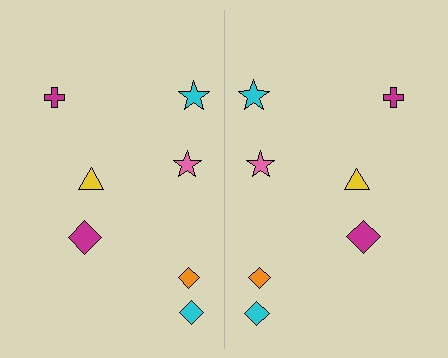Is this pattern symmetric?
Yes, this pattern has bilateral (reflection) symmetry.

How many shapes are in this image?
There are 14 shapes in this image.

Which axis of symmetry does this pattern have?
The pattern has a vertical axis of symmetry running through the center of the image.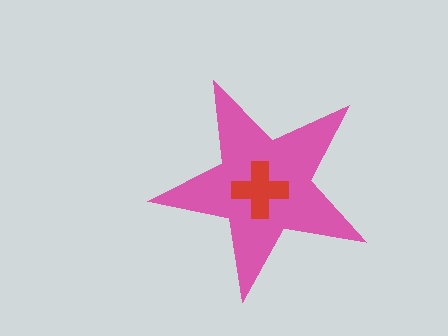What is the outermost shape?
The pink star.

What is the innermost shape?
The red cross.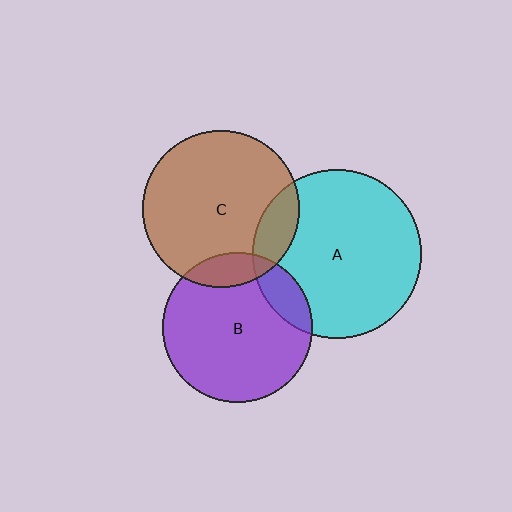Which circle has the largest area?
Circle A (cyan).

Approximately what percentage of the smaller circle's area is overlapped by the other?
Approximately 10%.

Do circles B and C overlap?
Yes.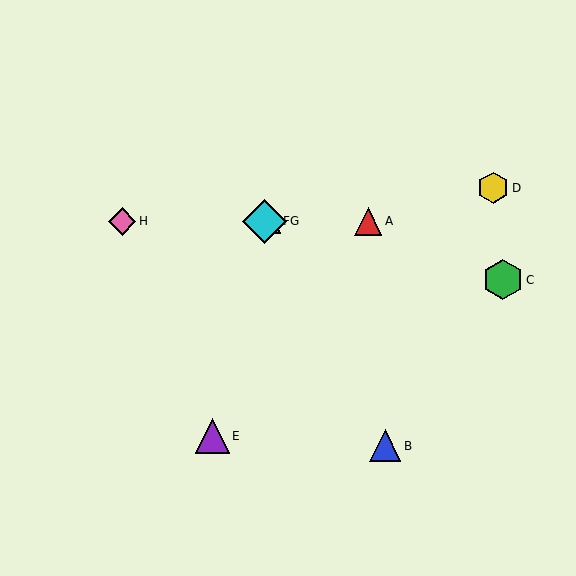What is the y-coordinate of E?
Object E is at y≈436.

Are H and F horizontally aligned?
Yes, both are at y≈221.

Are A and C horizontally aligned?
No, A is at y≈221 and C is at y≈280.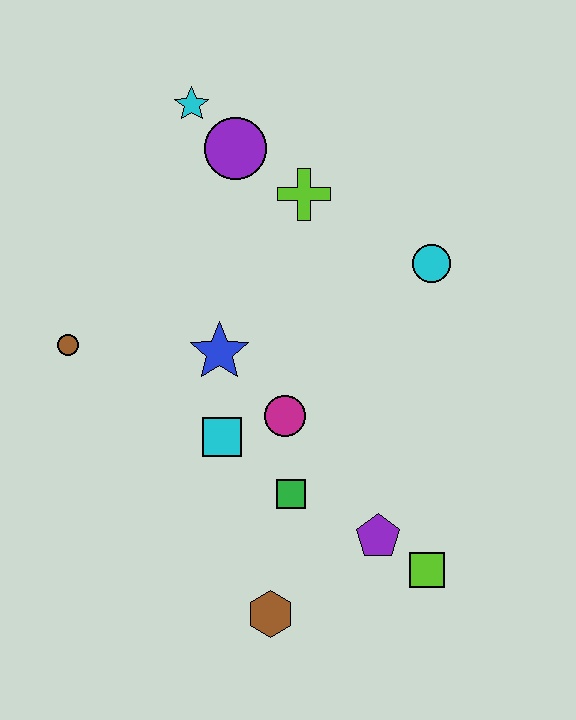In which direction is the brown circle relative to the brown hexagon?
The brown circle is above the brown hexagon.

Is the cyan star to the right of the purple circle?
No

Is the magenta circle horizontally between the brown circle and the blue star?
No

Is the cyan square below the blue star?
Yes